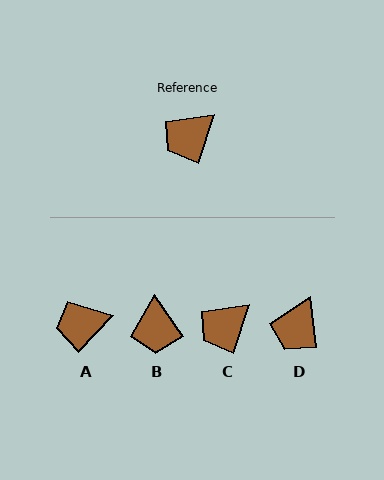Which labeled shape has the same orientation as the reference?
C.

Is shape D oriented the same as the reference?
No, it is off by about 25 degrees.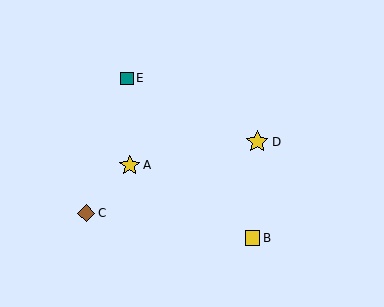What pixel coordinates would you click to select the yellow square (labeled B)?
Click at (253, 238) to select the yellow square B.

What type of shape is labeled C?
Shape C is a brown diamond.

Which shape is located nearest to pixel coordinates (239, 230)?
The yellow square (labeled B) at (253, 238) is nearest to that location.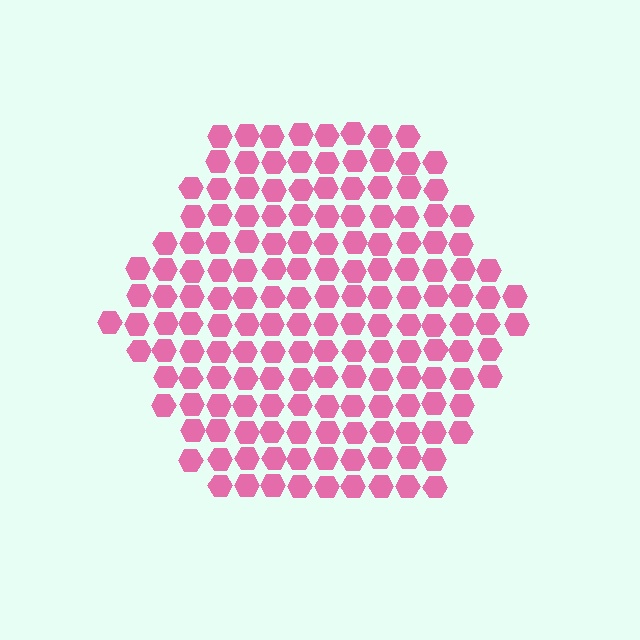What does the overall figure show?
The overall figure shows a hexagon.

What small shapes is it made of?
It is made of small hexagons.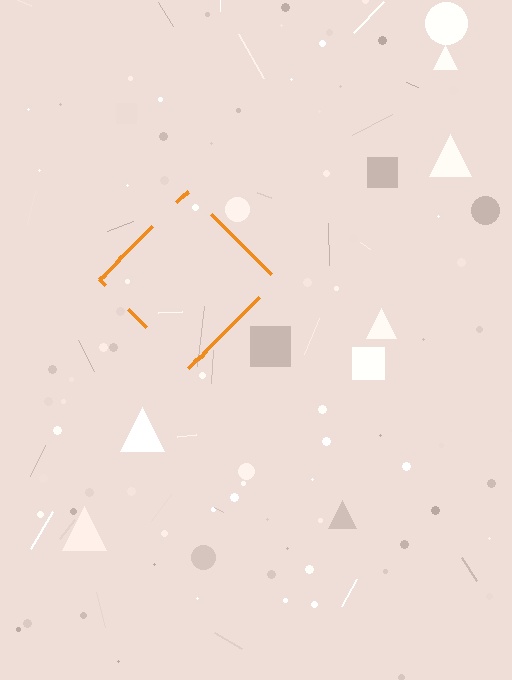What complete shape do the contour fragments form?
The contour fragments form a diamond.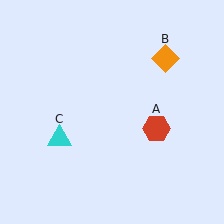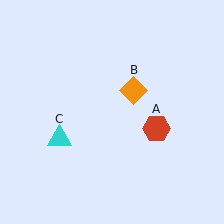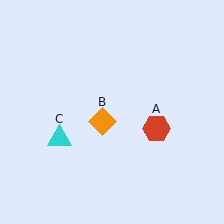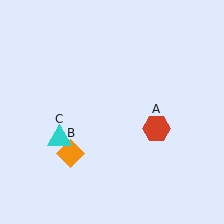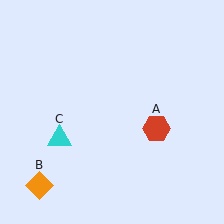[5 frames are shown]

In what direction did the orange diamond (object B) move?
The orange diamond (object B) moved down and to the left.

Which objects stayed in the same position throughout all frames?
Red hexagon (object A) and cyan triangle (object C) remained stationary.